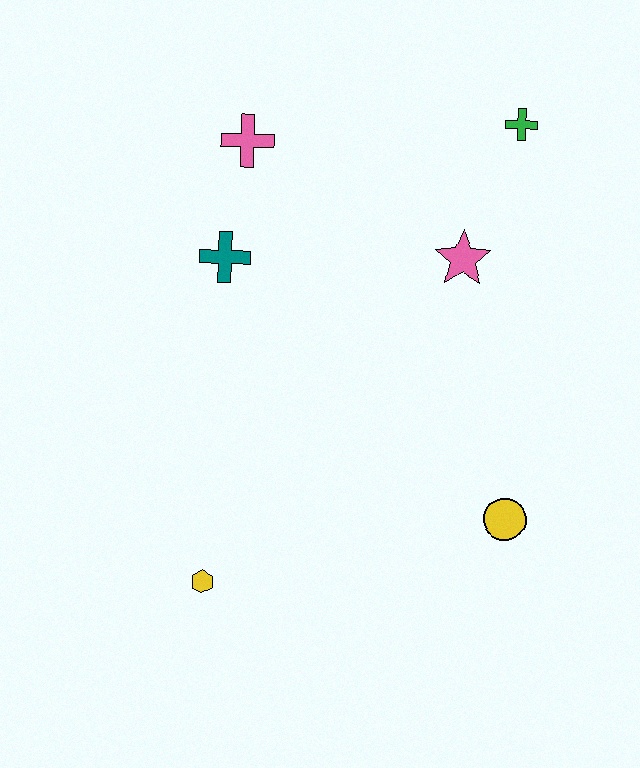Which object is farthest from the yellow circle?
The pink cross is farthest from the yellow circle.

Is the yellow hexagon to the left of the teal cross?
Yes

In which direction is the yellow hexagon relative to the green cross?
The yellow hexagon is below the green cross.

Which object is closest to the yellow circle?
The pink star is closest to the yellow circle.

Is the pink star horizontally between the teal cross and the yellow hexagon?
No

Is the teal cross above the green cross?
No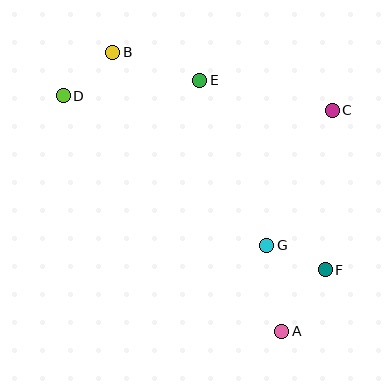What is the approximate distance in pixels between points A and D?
The distance between A and D is approximately 321 pixels.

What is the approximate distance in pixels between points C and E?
The distance between C and E is approximately 136 pixels.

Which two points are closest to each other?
Points F and G are closest to each other.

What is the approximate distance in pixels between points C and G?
The distance between C and G is approximately 150 pixels.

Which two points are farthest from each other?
Points A and B are farthest from each other.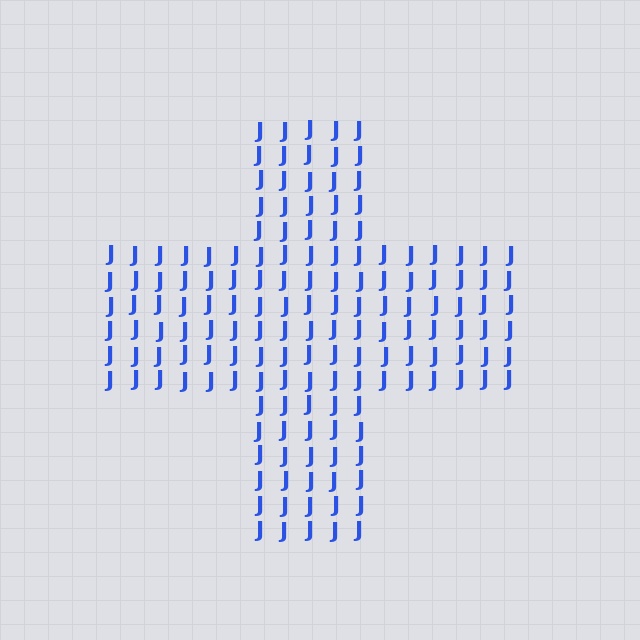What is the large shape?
The large shape is a cross.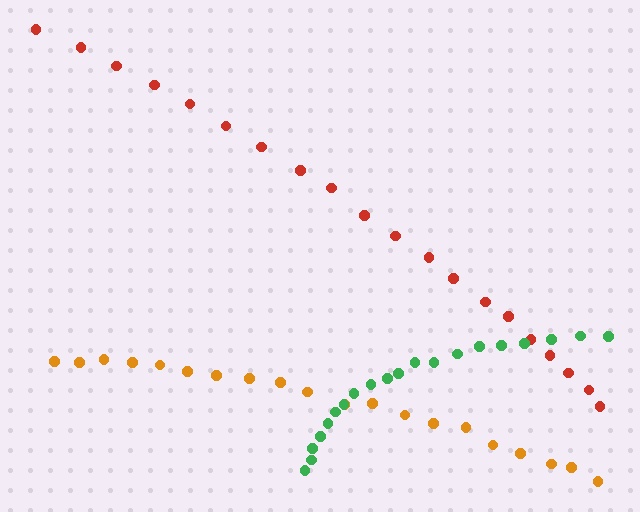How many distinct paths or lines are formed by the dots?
There are 3 distinct paths.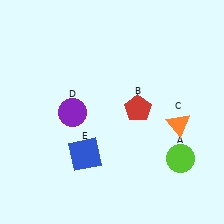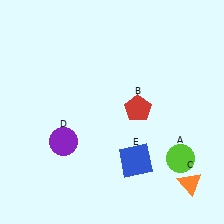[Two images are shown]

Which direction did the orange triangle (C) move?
The orange triangle (C) moved down.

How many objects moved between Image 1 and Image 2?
3 objects moved between the two images.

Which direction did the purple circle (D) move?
The purple circle (D) moved down.